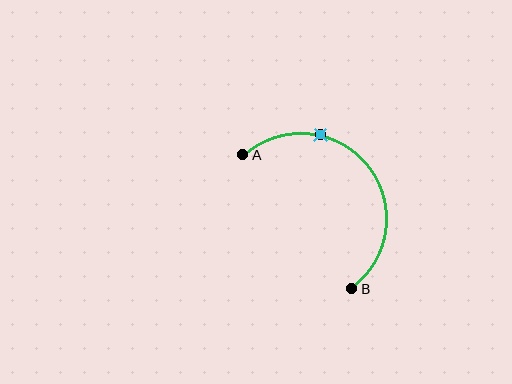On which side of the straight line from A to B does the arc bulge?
The arc bulges above and to the right of the straight line connecting A and B.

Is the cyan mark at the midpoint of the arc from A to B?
No. The cyan mark lies on the arc but is closer to endpoint A. The arc midpoint would be at the point on the curve equidistant along the arc from both A and B.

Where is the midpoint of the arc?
The arc midpoint is the point on the curve farthest from the straight line joining A and B. It sits above and to the right of that line.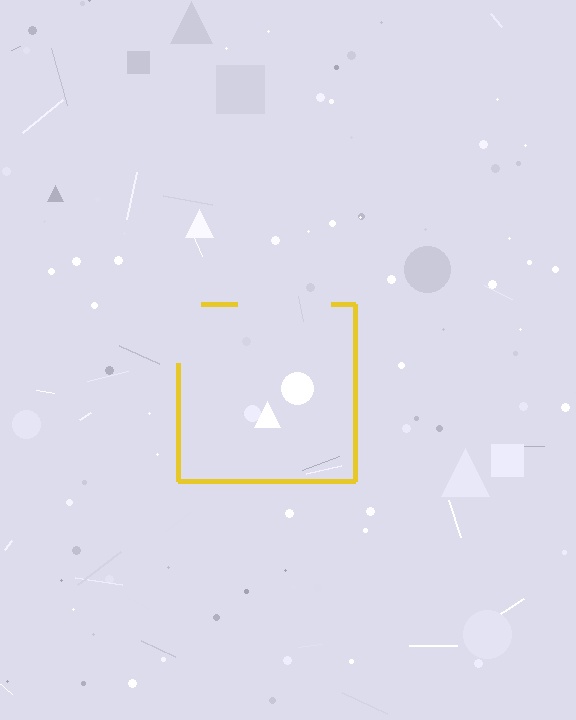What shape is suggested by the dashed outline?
The dashed outline suggests a square.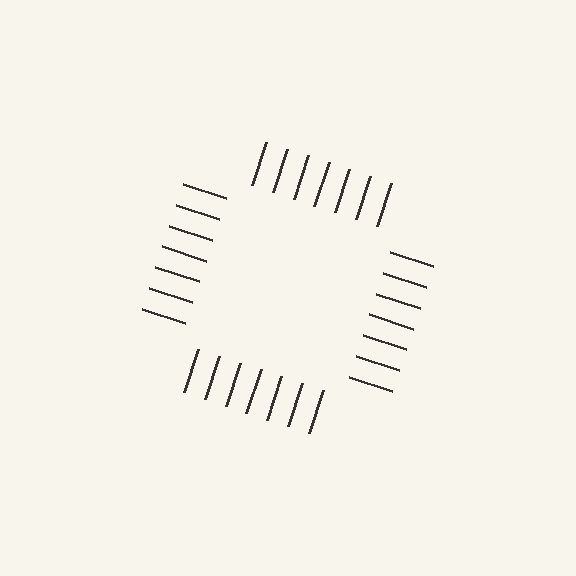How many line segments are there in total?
28 — 7 along each of the 4 edges.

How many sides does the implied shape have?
4 sides — the line-ends trace a square.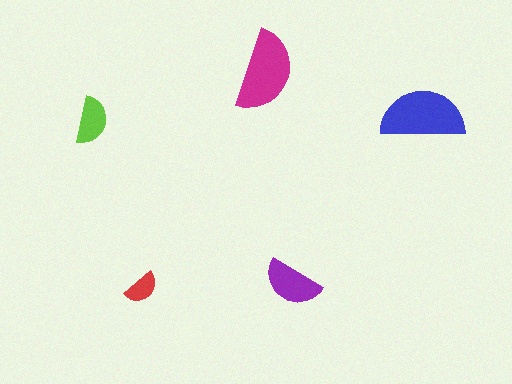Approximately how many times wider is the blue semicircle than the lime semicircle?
About 2 times wider.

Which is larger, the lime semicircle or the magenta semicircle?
The magenta one.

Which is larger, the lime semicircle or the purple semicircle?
The purple one.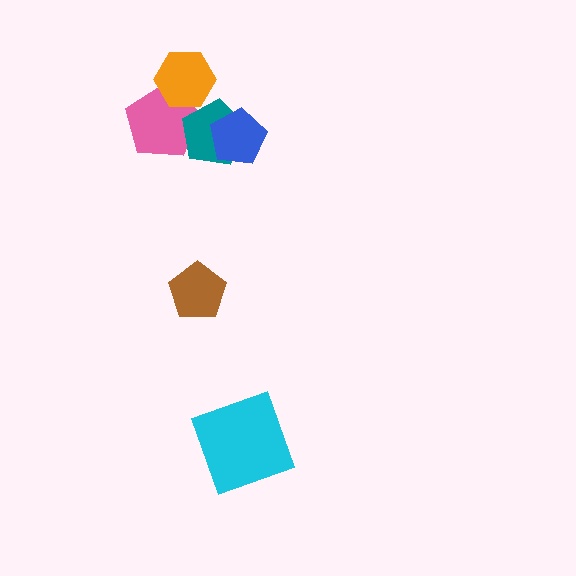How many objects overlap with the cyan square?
0 objects overlap with the cyan square.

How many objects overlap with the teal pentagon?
2 objects overlap with the teal pentagon.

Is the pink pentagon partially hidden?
Yes, it is partially covered by another shape.